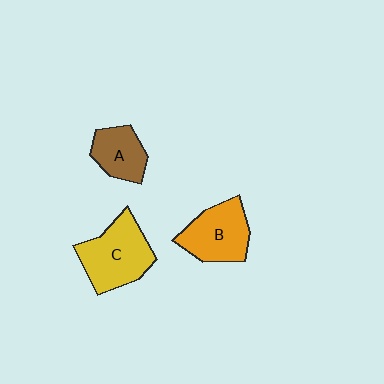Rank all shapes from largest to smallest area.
From largest to smallest: C (yellow), B (orange), A (brown).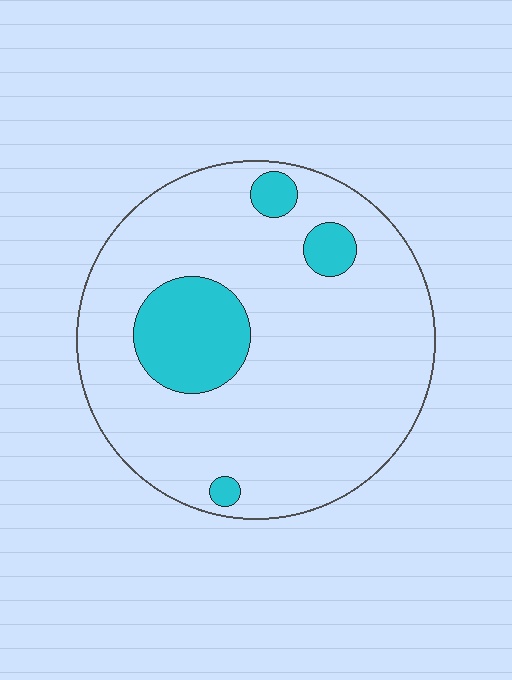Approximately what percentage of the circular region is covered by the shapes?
Approximately 15%.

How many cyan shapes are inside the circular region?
4.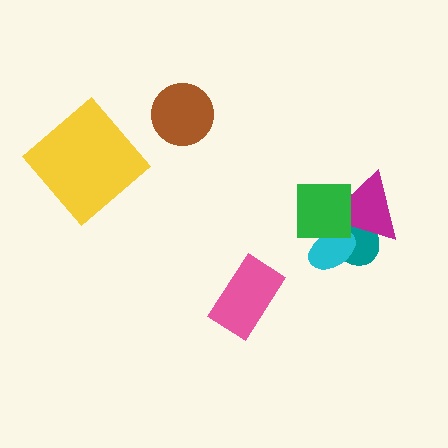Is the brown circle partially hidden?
No, no other shape covers it.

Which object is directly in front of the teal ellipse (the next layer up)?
The magenta triangle is directly in front of the teal ellipse.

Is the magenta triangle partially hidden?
Yes, it is partially covered by another shape.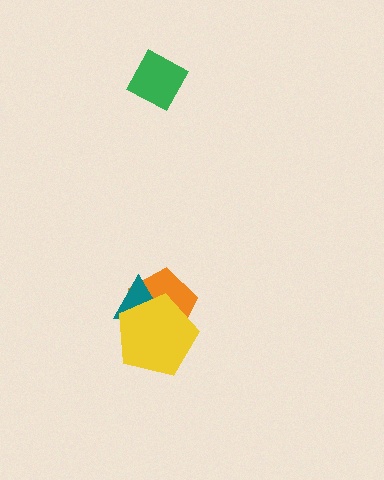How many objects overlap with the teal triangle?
2 objects overlap with the teal triangle.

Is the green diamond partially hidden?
No, no other shape covers it.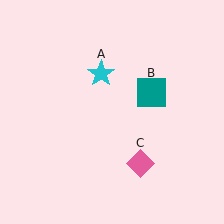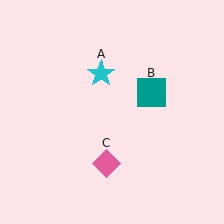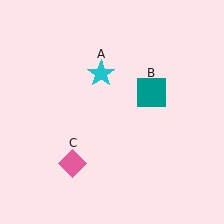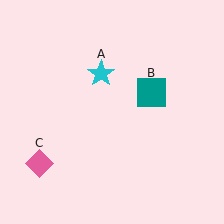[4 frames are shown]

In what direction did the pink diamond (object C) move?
The pink diamond (object C) moved left.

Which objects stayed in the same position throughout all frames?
Cyan star (object A) and teal square (object B) remained stationary.